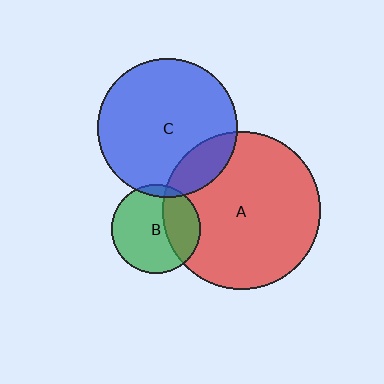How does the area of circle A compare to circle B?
Approximately 3.1 times.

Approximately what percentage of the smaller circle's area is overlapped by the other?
Approximately 15%.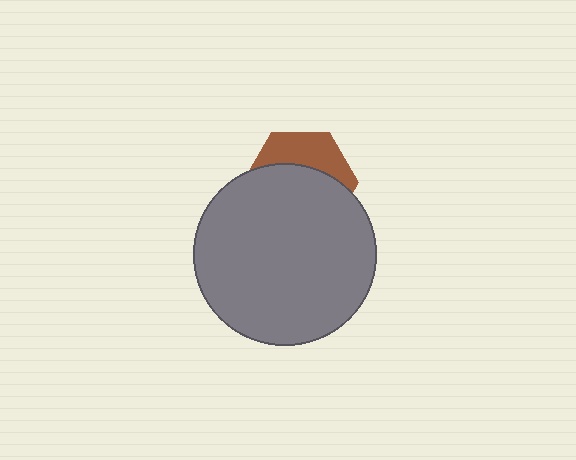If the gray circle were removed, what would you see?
You would see the complete brown hexagon.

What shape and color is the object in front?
The object in front is a gray circle.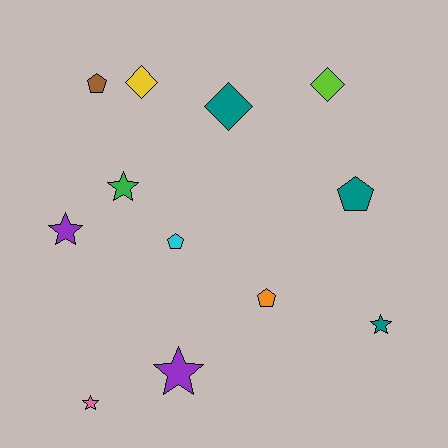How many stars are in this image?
There are 5 stars.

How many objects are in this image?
There are 12 objects.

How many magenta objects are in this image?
There are no magenta objects.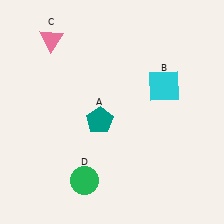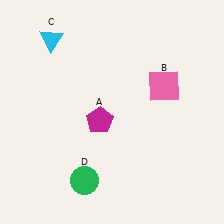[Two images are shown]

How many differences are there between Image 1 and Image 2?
There are 3 differences between the two images.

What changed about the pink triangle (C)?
In Image 1, C is pink. In Image 2, it changed to cyan.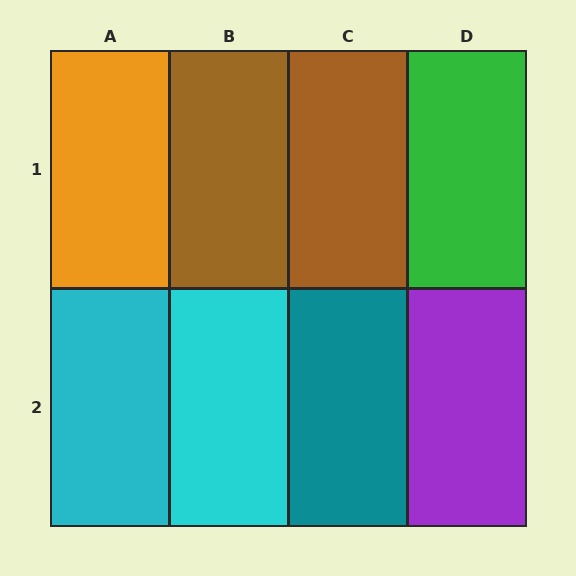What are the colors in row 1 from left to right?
Orange, brown, brown, green.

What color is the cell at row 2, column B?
Cyan.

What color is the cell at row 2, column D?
Purple.